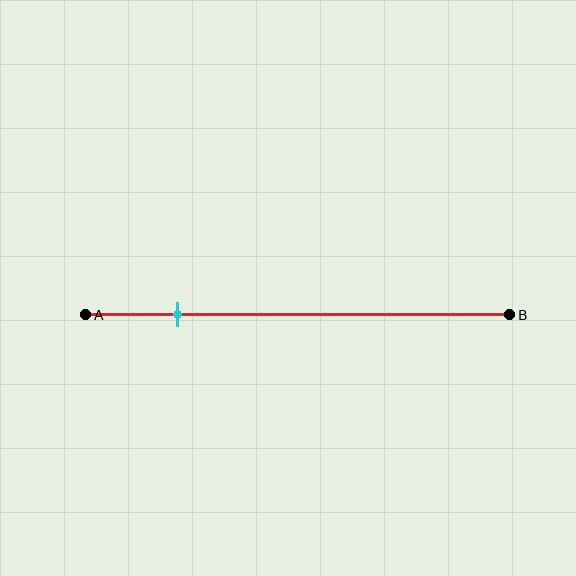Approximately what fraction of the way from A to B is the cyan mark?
The cyan mark is approximately 20% of the way from A to B.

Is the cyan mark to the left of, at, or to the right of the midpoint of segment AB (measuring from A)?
The cyan mark is to the left of the midpoint of segment AB.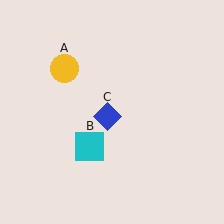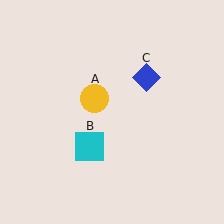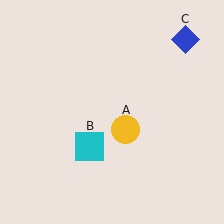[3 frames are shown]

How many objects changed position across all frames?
2 objects changed position: yellow circle (object A), blue diamond (object C).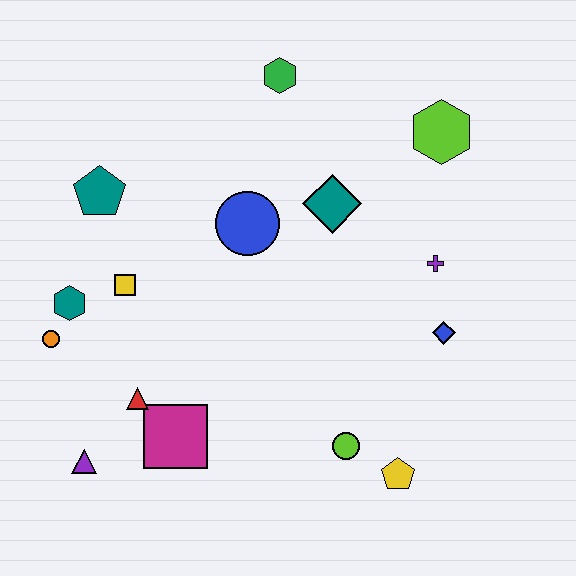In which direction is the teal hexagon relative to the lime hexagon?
The teal hexagon is to the left of the lime hexagon.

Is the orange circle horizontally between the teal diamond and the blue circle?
No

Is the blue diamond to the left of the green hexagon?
No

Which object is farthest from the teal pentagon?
The yellow pentagon is farthest from the teal pentagon.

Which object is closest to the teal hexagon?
The orange circle is closest to the teal hexagon.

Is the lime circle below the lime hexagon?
Yes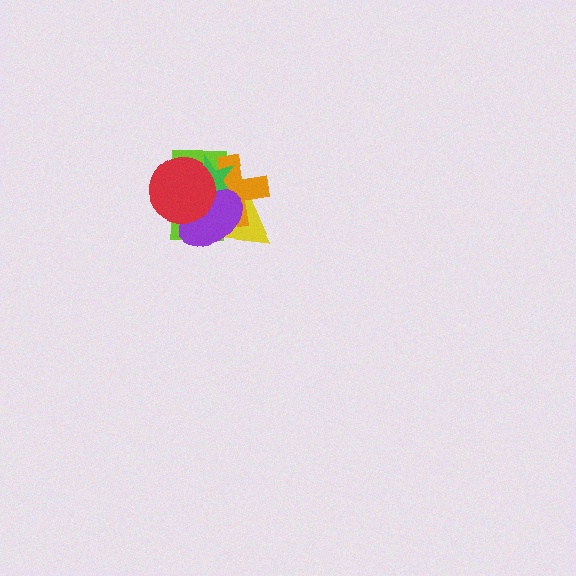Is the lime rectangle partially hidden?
Yes, it is partially covered by another shape.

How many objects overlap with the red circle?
4 objects overlap with the red circle.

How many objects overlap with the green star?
5 objects overlap with the green star.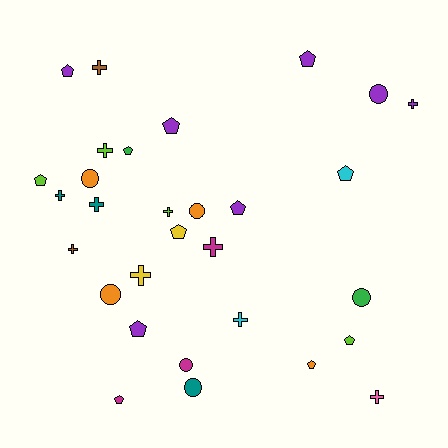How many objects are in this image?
There are 30 objects.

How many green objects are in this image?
There are 2 green objects.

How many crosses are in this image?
There are 11 crosses.